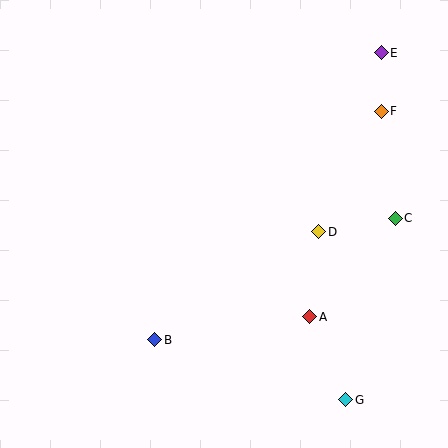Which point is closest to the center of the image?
Point D at (319, 232) is closest to the center.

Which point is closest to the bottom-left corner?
Point B is closest to the bottom-left corner.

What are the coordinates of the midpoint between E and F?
The midpoint between E and F is at (381, 82).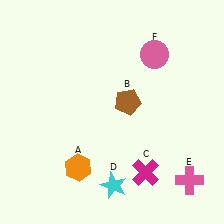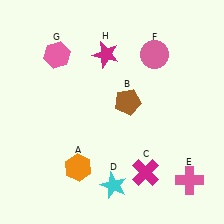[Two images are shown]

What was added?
A pink hexagon (G), a magenta star (H) were added in Image 2.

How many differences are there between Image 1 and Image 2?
There are 2 differences between the two images.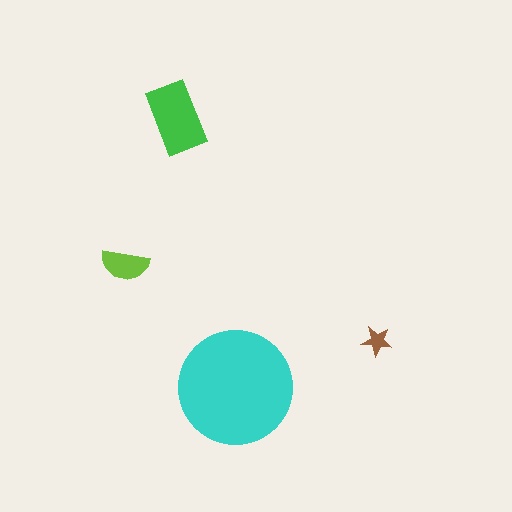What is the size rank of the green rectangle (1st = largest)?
2nd.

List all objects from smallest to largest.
The brown star, the lime semicircle, the green rectangle, the cyan circle.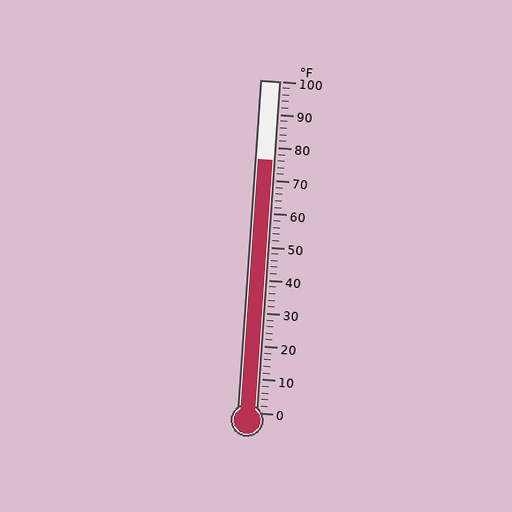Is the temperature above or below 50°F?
The temperature is above 50°F.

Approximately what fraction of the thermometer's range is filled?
The thermometer is filled to approximately 75% of its range.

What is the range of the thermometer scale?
The thermometer scale ranges from 0°F to 100°F.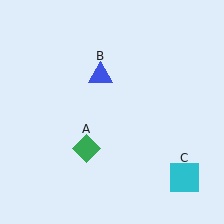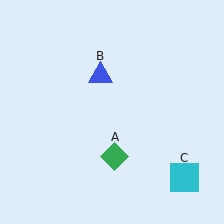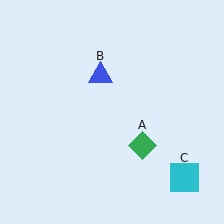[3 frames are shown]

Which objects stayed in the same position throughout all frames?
Blue triangle (object B) and cyan square (object C) remained stationary.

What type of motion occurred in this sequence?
The green diamond (object A) rotated counterclockwise around the center of the scene.